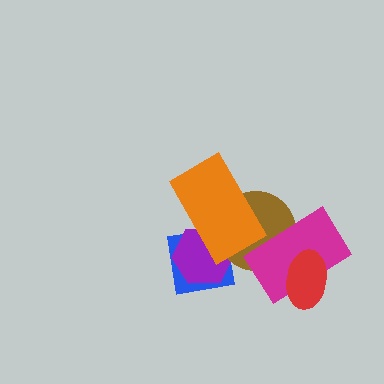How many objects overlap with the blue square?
3 objects overlap with the blue square.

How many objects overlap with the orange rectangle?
3 objects overlap with the orange rectangle.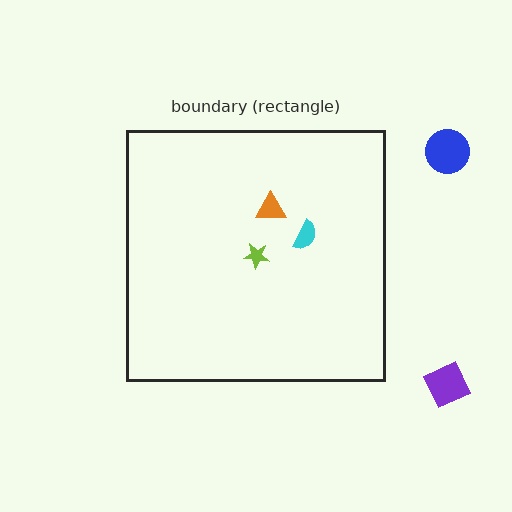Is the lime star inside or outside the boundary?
Inside.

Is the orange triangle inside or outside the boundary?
Inside.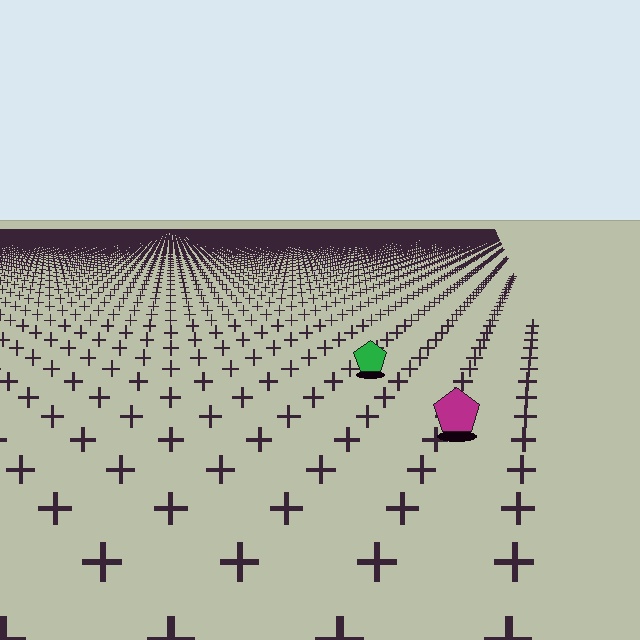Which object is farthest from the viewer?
The green pentagon is farthest from the viewer. It appears smaller and the ground texture around it is denser.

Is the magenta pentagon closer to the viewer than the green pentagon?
Yes. The magenta pentagon is closer — you can tell from the texture gradient: the ground texture is coarser near it.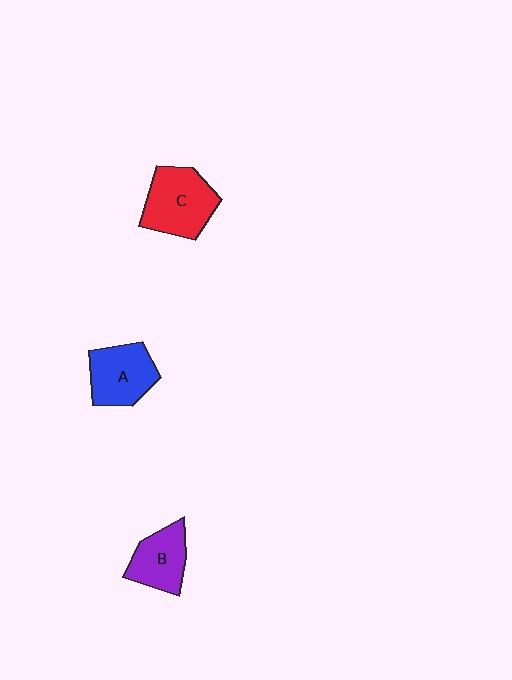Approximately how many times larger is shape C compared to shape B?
Approximately 1.4 times.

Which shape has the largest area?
Shape C (red).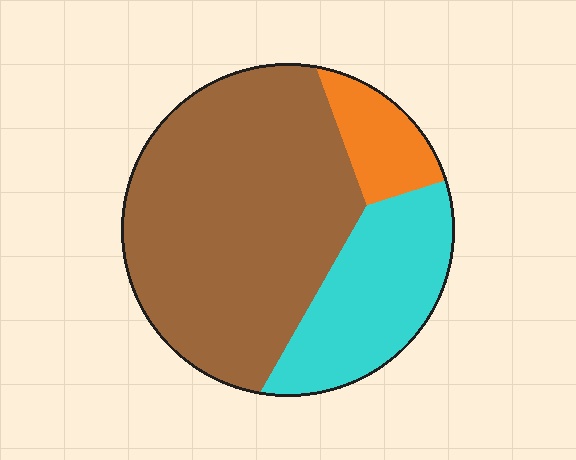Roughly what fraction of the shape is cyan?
Cyan takes up about one quarter (1/4) of the shape.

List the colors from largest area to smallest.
From largest to smallest: brown, cyan, orange.